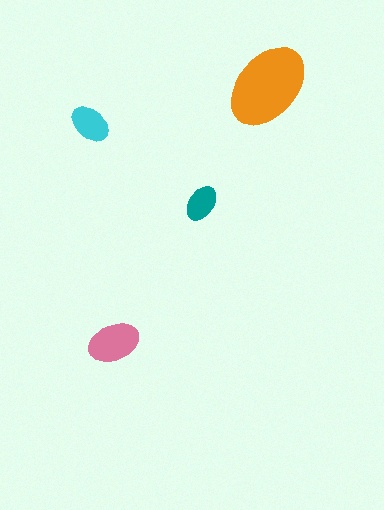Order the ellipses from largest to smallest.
the orange one, the pink one, the cyan one, the teal one.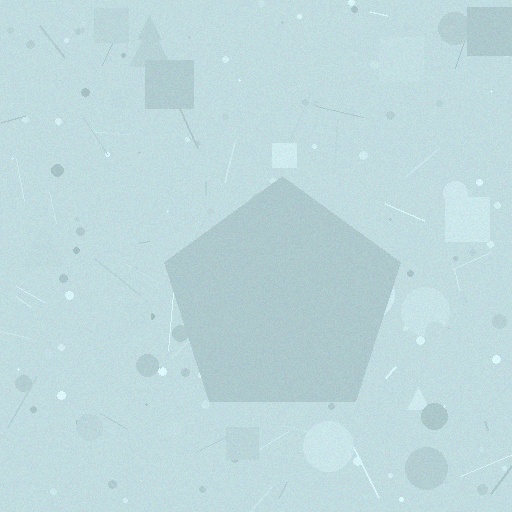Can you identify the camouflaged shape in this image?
The camouflaged shape is a pentagon.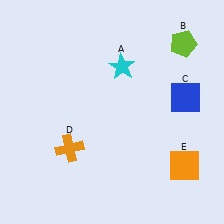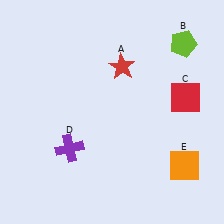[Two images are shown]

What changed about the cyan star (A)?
In Image 1, A is cyan. In Image 2, it changed to red.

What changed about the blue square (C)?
In Image 1, C is blue. In Image 2, it changed to red.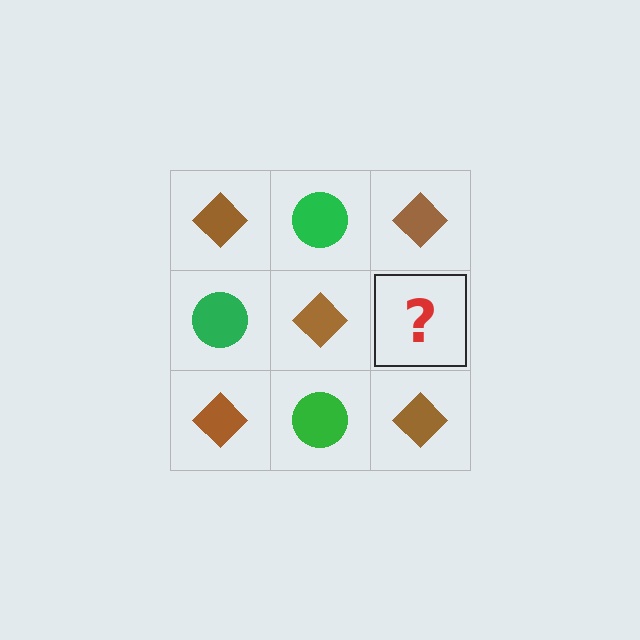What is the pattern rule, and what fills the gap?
The rule is that it alternates brown diamond and green circle in a checkerboard pattern. The gap should be filled with a green circle.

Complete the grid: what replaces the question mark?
The question mark should be replaced with a green circle.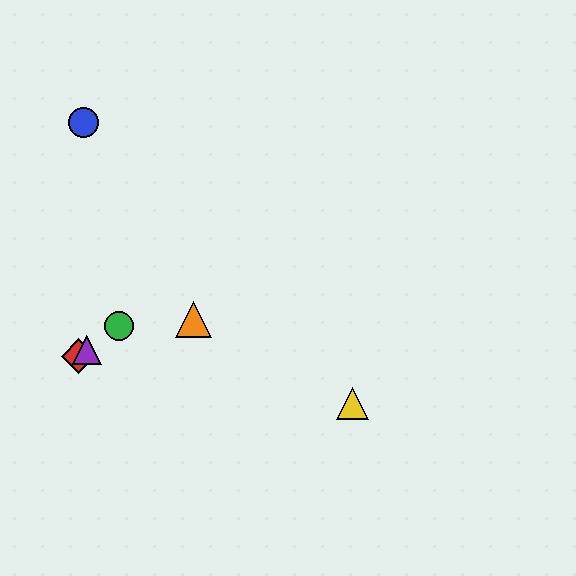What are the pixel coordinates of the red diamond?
The red diamond is at (79, 356).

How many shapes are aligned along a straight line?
3 shapes (the red diamond, the green circle, the purple triangle) are aligned along a straight line.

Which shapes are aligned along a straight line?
The red diamond, the green circle, the purple triangle are aligned along a straight line.